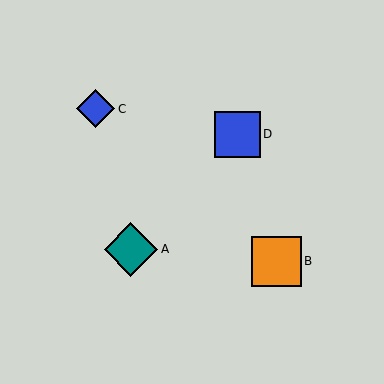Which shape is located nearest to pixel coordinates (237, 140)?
The blue square (labeled D) at (237, 134) is nearest to that location.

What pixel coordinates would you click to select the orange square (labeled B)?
Click at (276, 261) to select the orange square B.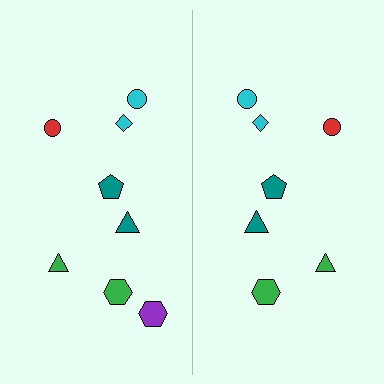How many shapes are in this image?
There are 15 shapes in this image.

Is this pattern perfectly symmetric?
No, the pattern is not perfectly symmetric. A purple hexagon is missing from the right side.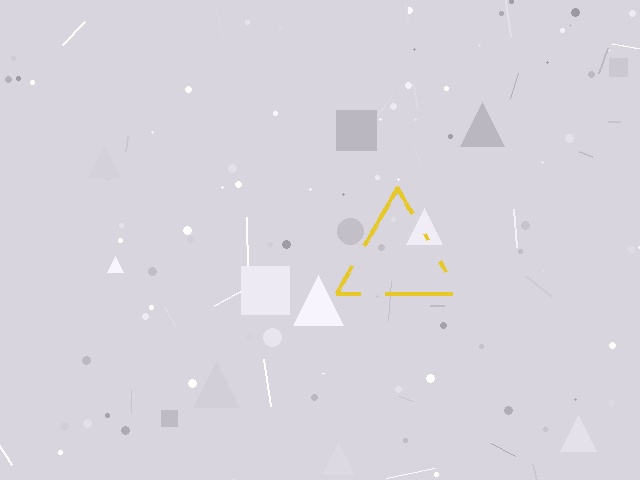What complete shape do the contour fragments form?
The contour fragments form a triangle.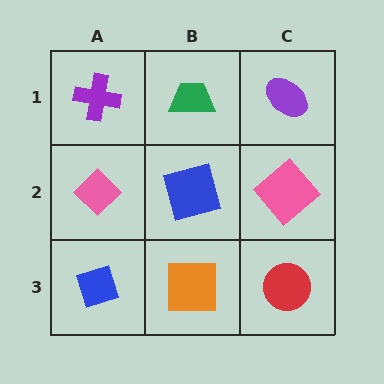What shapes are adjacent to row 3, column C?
A pink diamond (row 2, column C), an orange square (row 3, column B).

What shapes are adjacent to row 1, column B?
A blue square (row 2, column B), a purple cross (row 1, column A), a purple ellipse (row 1, column C).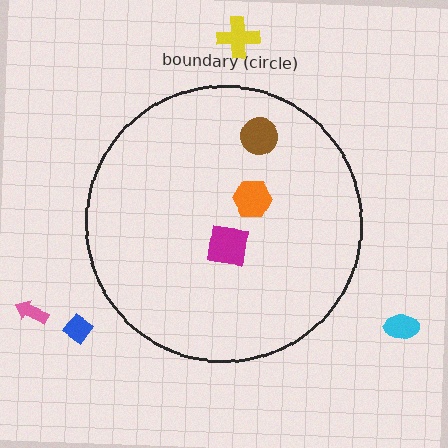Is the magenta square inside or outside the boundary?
Inside.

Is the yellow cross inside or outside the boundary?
Outside.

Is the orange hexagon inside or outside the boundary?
Inside.